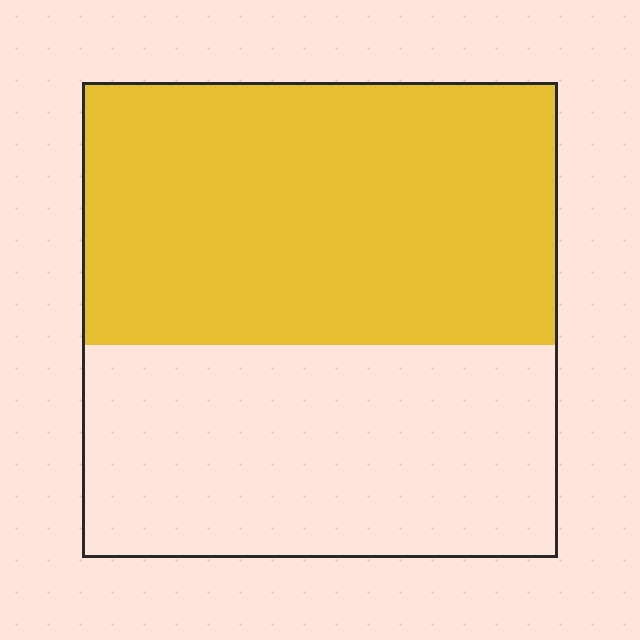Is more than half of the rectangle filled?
Yes.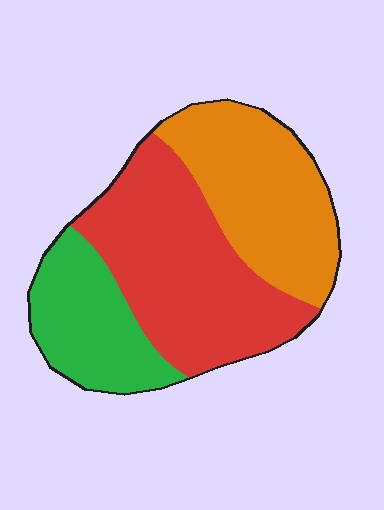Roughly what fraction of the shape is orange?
Orange covers 34% of the shape.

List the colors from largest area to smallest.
From largest to smallest: red, orange, green.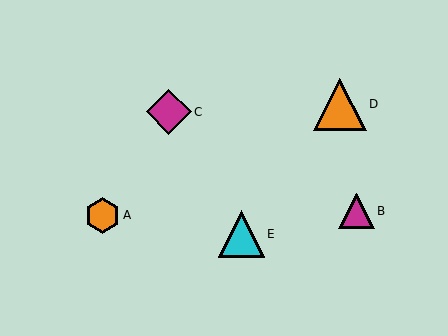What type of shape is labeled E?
Shape E is a cyan triangle.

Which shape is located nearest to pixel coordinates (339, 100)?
The orange triangle (labeled D) at (340, 104) is nearest to that location.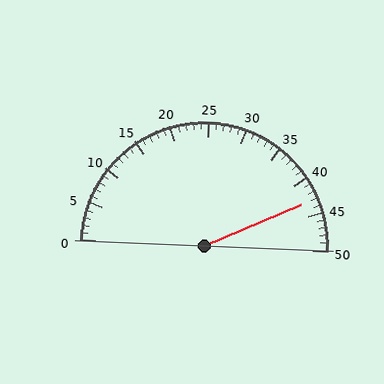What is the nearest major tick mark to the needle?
The nearest major tick mark is 45.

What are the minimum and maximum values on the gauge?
The gauge ranges from 0 to 50.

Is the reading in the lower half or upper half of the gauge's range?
The reading is in the upper half of the range (0 to 50).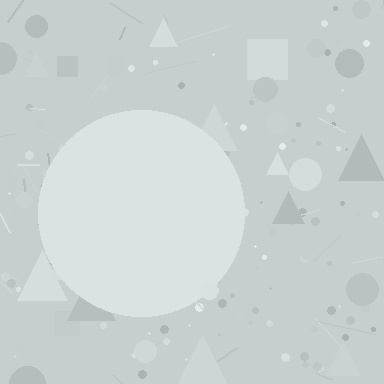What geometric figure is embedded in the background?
A circle is embedded in the background.